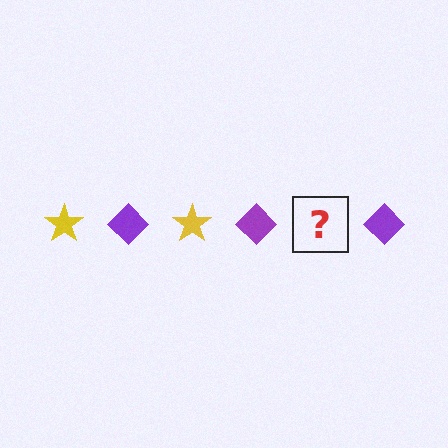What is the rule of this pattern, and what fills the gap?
The rule is that the pattern alternates between yellow star and purple diamond. The gap should be filled with a yellow star.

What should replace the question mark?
The question mark should be replaced with a yellow star.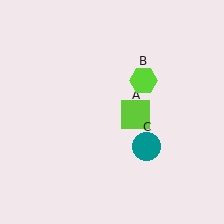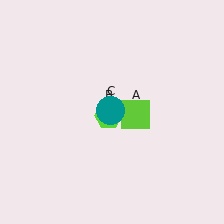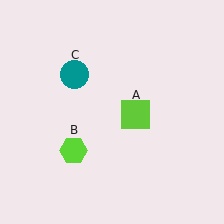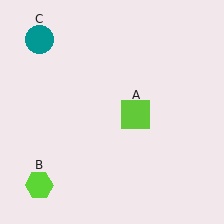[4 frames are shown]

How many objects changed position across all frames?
2 objects changed position: lime hexagon (object B), teal circle (object C).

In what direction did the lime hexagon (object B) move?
The lime hexagon (object B) moved down and to the left.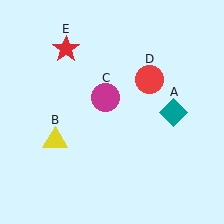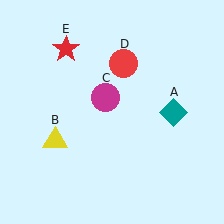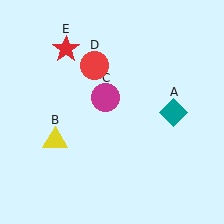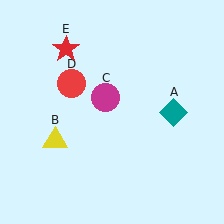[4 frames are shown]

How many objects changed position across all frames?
1 object changed position: red circle (object D).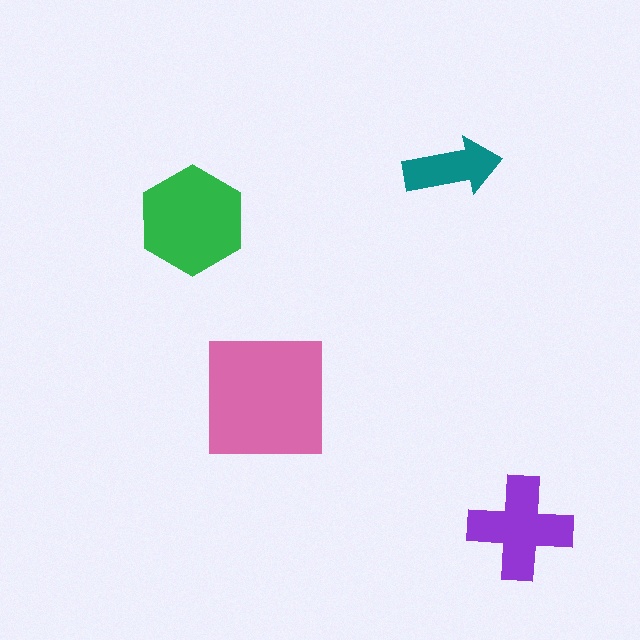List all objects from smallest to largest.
The teal arrow, the purple cross, the green hexagon, the pink square.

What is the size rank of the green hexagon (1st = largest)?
2nd.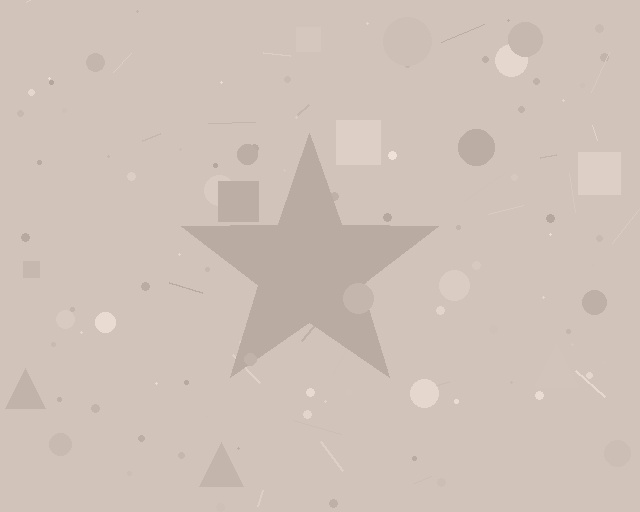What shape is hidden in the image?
A star is hidden in the image.